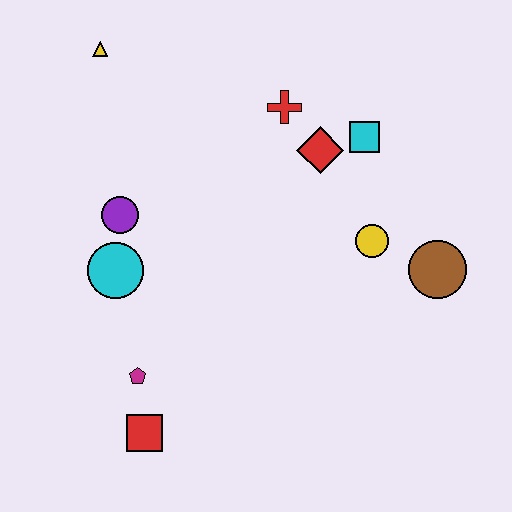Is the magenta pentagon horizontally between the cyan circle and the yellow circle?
Yes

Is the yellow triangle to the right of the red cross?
No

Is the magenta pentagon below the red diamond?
Yes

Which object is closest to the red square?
The magenta pentagon is closest to the red square.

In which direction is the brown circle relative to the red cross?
The brown circle is below the red cross.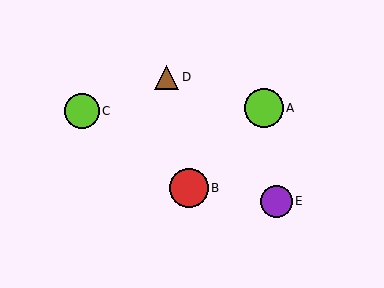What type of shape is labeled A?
Shape A is a lime circle.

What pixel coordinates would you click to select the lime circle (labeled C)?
Click at (82, 111) to select the lime circle C.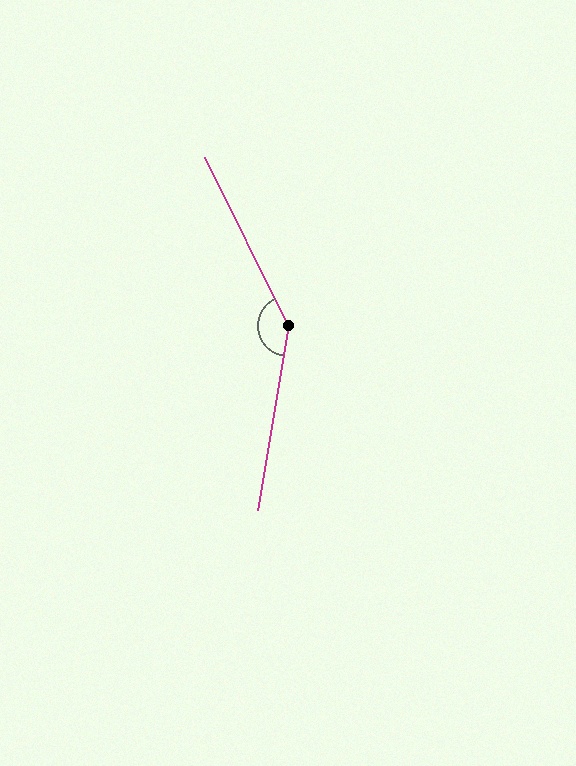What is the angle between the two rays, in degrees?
Approximately 144 degrees.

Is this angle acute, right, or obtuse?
It is obtuse.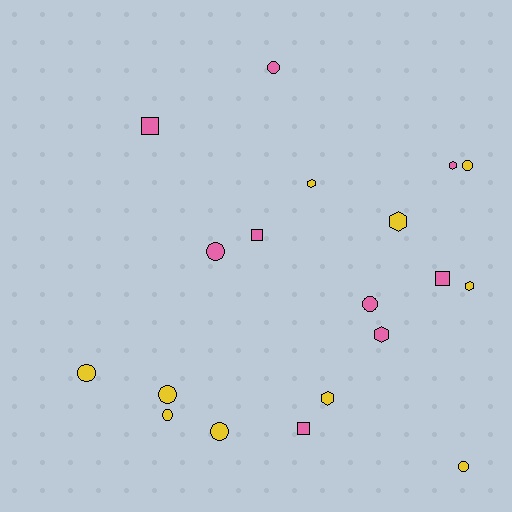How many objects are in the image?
There are 19 objects.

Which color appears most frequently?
Yellow, with 10 objects.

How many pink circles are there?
There are 3 pink circles.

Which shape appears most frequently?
Circle, with 9 objects.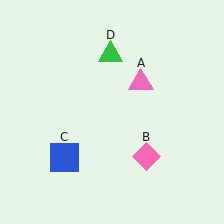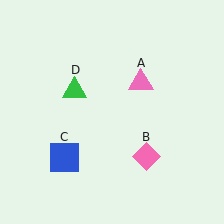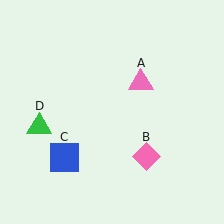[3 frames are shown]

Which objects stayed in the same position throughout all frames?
Pink triangle (object A) and pink diamond (object B) and blue square (object C) remained stationary.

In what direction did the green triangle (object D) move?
The green triangle (object D) moved down and to the left.